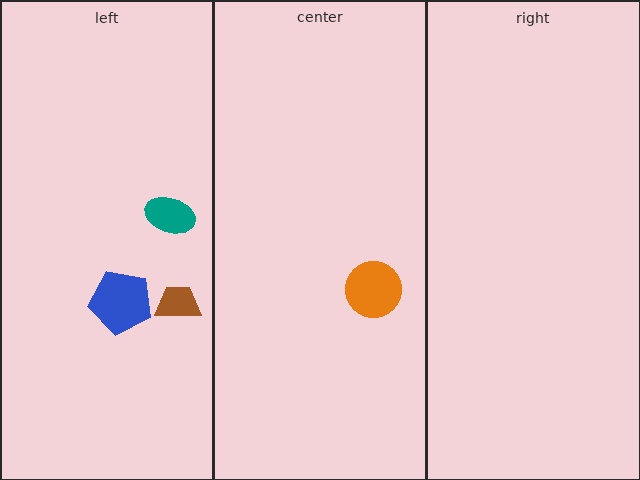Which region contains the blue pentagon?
The left region.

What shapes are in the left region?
The brown trapezoid, the teal ellipse, the blue pentagon.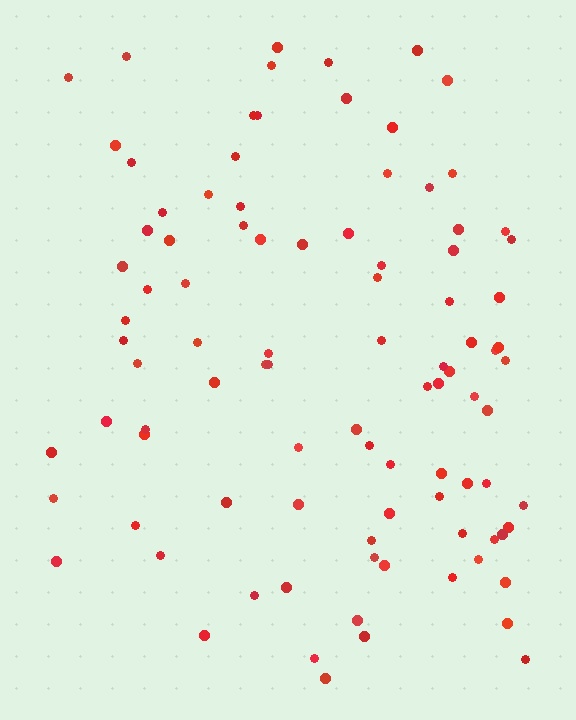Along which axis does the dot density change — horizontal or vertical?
Horizontal.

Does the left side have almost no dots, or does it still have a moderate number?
Still a moderate number, just noticeably fewer than the right.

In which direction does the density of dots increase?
From left to right, with the right side densest.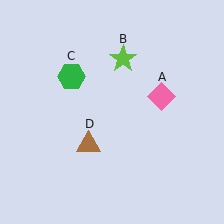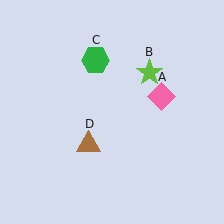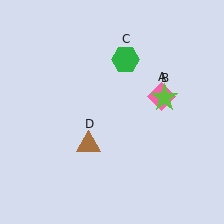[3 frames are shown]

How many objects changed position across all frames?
2 objects changed position: lime star (object B), green hexagon (object C).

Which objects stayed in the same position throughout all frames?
Pink diamond (object A) and brown triangle (object D) remained stationary.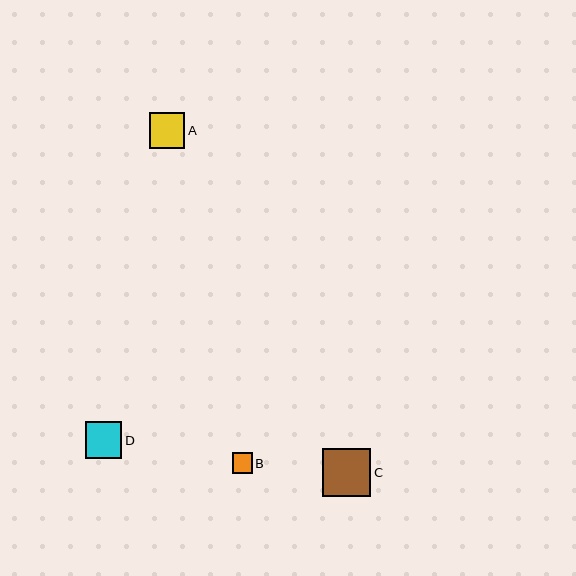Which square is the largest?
Square C is the largest with a size of approximately 48 pixels.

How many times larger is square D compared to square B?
Square D is approximately 1.8 times the size of square B.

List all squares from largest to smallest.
From largest to smallest: C, D, A, B.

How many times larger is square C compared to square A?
Square C is approximately 1.4 times the size of square A.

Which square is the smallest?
Square B is the smallest with a size of approximately 20 pixels.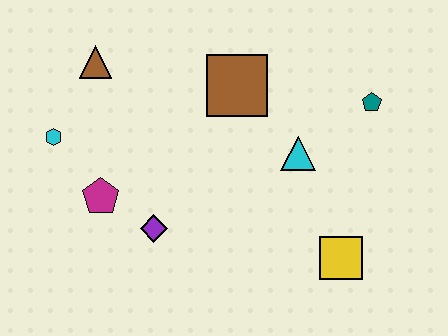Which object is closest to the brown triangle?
The cyan hexagon is closest to the brown triangle.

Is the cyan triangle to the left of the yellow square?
Yes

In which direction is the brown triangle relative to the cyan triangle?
The brown triangle is to the left of the cyan triangle.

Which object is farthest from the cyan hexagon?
The teal pentagon is farthest from the cyan hexagon.